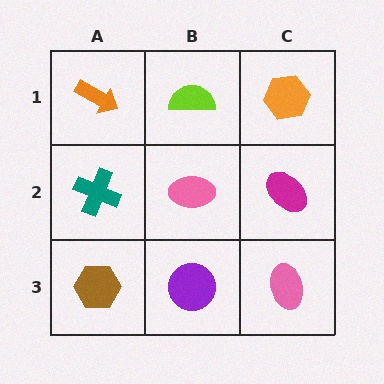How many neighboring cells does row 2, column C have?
3.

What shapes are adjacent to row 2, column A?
An orange arrow (row 1, column A), a brown hexagon (row 3, column A), a pink ellipse (row 2, column B).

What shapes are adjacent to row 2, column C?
An orange hexagon (row 1, column C), a pink ellipse (row 3, column C), a pink ellipse (row 2, column B).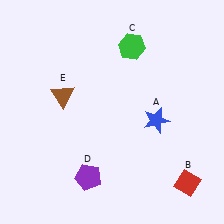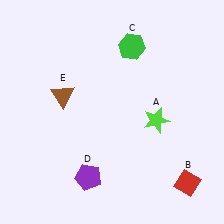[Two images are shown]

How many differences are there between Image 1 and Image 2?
There is 1 difference between the two images.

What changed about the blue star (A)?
In Image 1, A is blue. In Image 2, it changed to lime.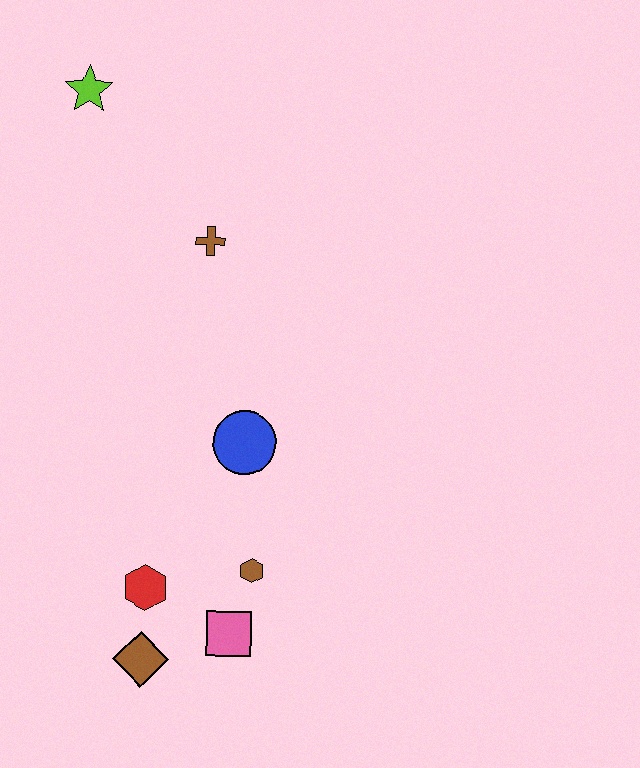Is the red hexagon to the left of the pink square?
Yes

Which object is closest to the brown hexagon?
The pink square is closest to the brown hexagon.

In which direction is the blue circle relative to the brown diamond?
The blue circle is above the brown diamond.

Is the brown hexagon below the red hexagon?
No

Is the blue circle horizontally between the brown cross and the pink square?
No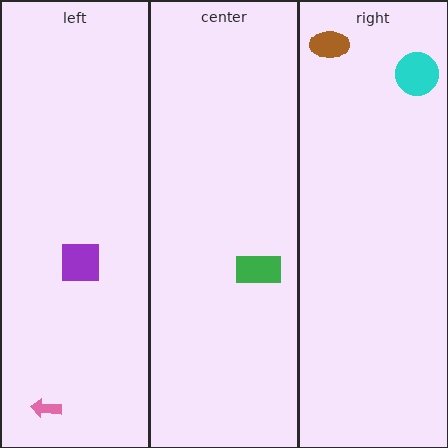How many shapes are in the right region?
2.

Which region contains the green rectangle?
The center region.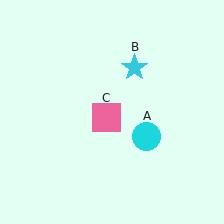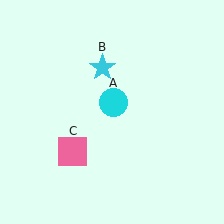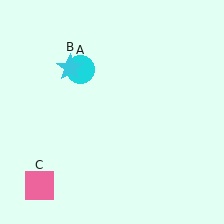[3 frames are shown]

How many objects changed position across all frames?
3 objects changed position: cyan circle (object A), cyan star (object B), pink square (object C).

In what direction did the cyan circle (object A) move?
The cyan circle (object A) moved up and to the left.